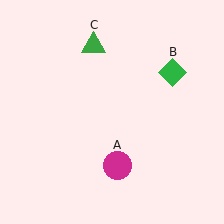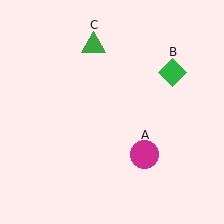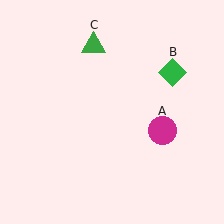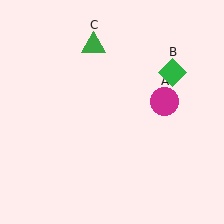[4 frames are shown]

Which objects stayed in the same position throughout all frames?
Green diamond (object B) and green triangle (object C) remained stationary.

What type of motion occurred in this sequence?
The magenta circle (object A) rotated counterclockwise around the center of the scene.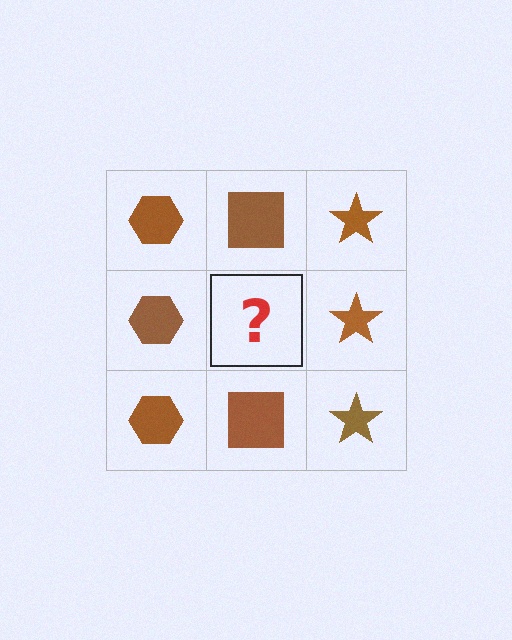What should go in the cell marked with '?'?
The missing cell should contain a brown square.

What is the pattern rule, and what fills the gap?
The rule is that each column has a consistent shape. The gap should be filled with a brown square.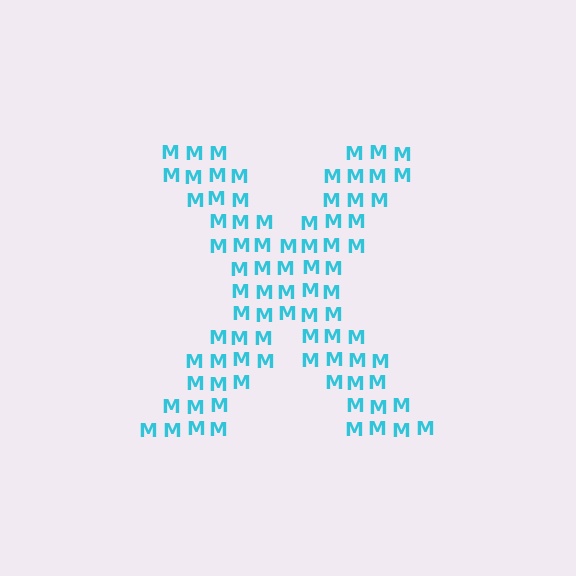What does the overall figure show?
The overall figure shows the letter X.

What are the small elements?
The small elements are letter M's.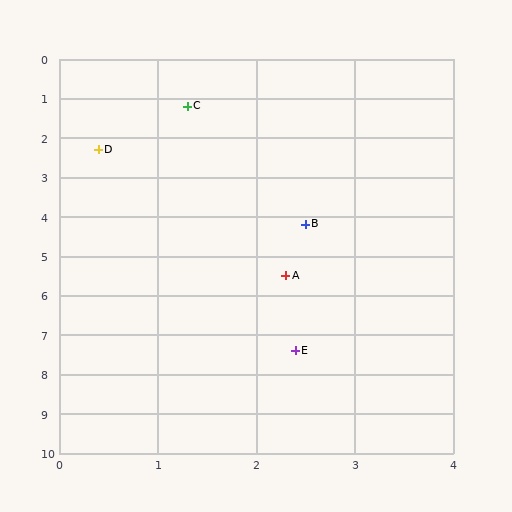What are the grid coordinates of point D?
Point D is at approximately (0.4, 2.3).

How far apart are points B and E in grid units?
Points B and E are about 3.2 grid units apart.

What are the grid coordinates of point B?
Point B is at approximately (2.5, 4.2).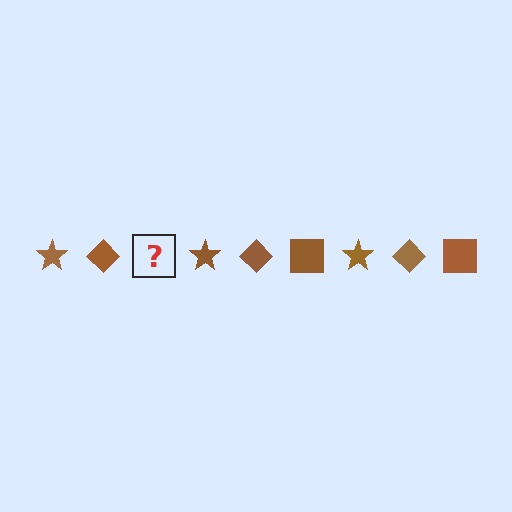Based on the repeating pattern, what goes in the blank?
The blank should be a brown square.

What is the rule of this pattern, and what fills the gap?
The rule is that the pattern cycles through star, diamond, square shapes in brown. The gap should be filled with a brown square.